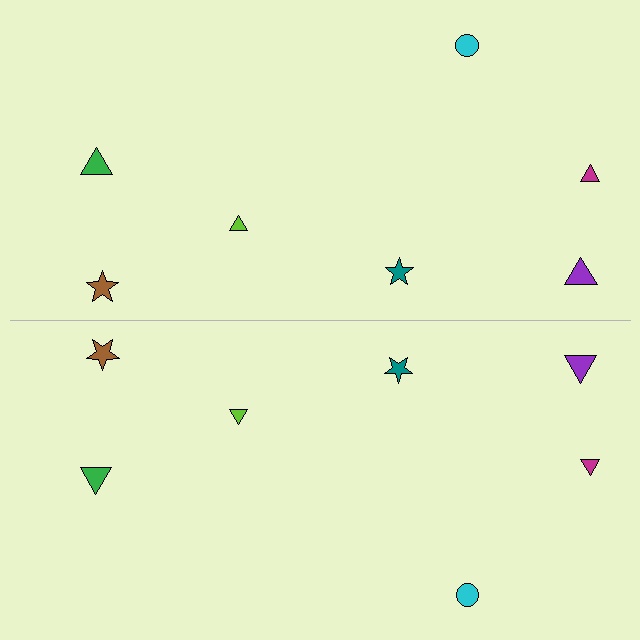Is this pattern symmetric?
Yes, this pattern has bilateral (reflection) symmetry.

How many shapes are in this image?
There are 14 shapes in this image.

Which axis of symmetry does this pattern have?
The pattern has a horizontal axis of symmetry running through the center of the image.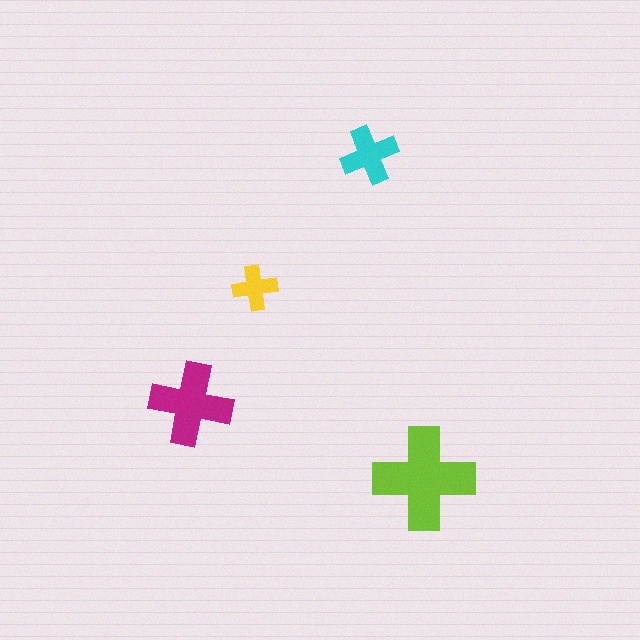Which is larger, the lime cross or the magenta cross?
The lime one.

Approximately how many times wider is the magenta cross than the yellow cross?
About 2 times wider.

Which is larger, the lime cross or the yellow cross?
The lime one.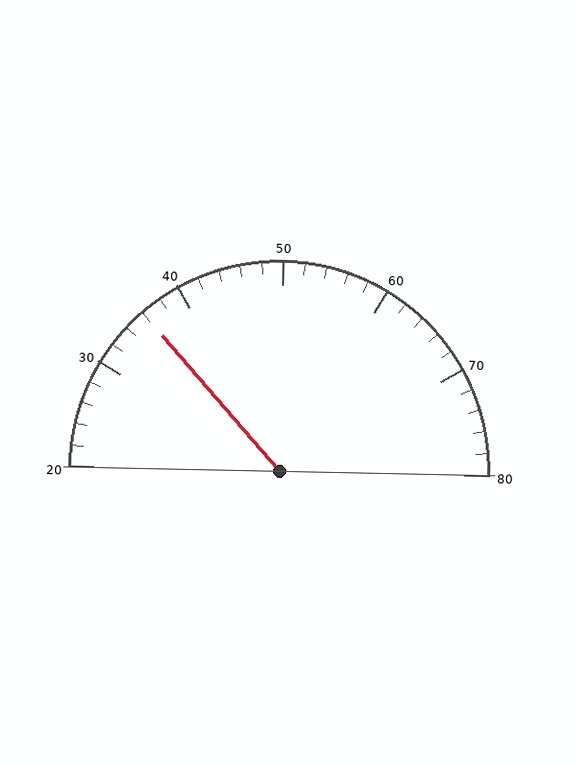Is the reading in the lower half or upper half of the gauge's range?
The reading is in the lower half of the range (20 to 80).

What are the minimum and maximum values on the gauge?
The gauge ranges from 20 to 80.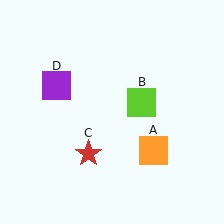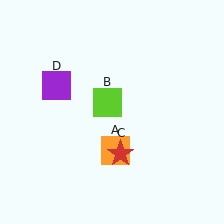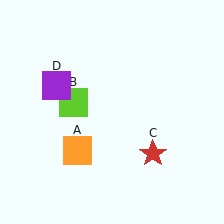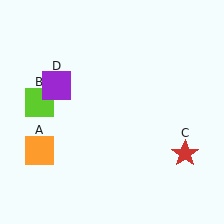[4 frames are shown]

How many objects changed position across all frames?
3 objects changed position: orange square (object A), lime square (object B), red star (object C).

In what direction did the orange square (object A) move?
The orange square (object A) moved left.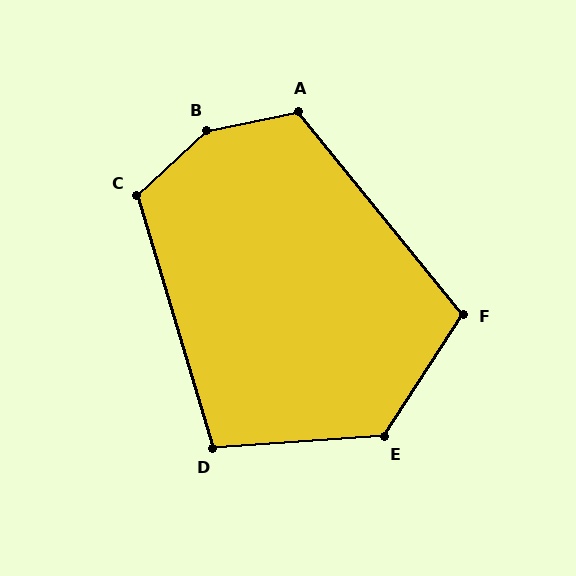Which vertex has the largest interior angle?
B, at approximately 149 degrees.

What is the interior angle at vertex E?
Approximately 127 degrees (obtuse).